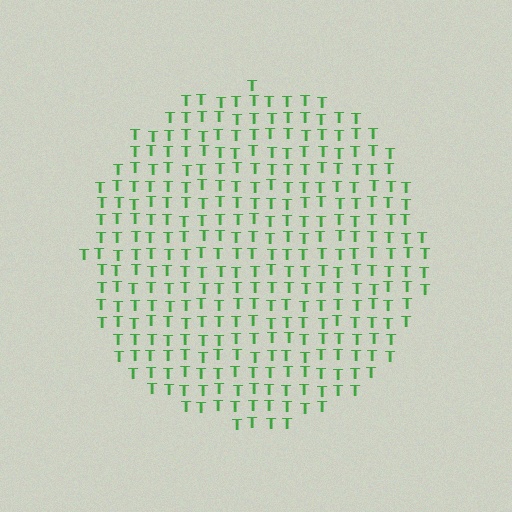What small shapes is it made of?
It is made of small letter T's.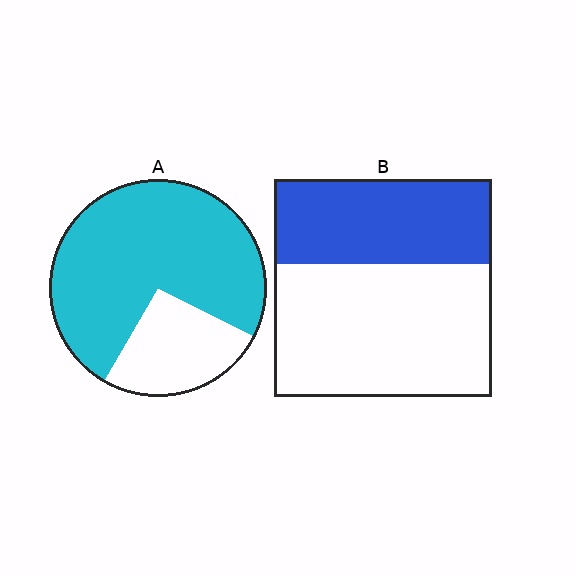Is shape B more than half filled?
No.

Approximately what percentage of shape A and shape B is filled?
A is approximately 75% and B is approximately 40%.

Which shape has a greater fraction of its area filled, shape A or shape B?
Shape A.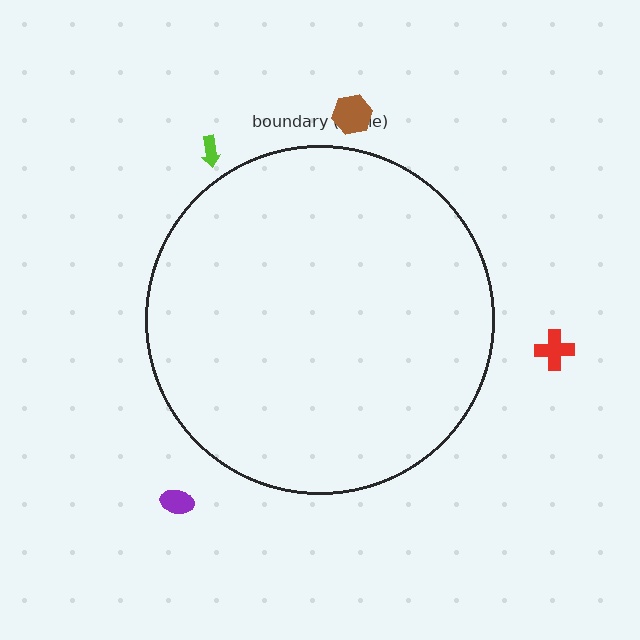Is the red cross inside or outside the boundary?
Outside.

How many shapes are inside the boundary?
0 inside, 4 outside.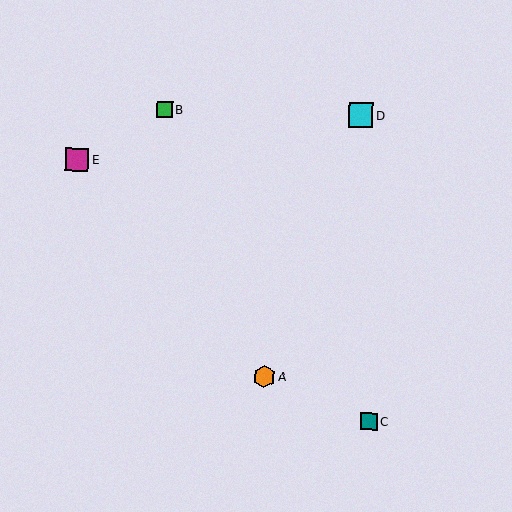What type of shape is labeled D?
Shape D is a cyan square.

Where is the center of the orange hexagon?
The center of the orange hexagon is at (264, 377).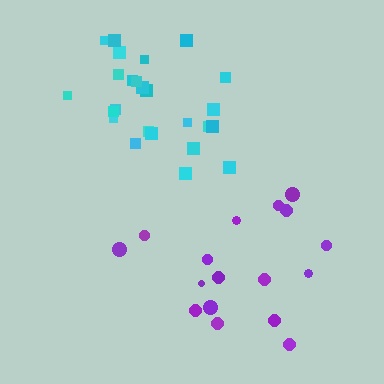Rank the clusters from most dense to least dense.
cyan, purple.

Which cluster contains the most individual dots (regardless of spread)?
Cyan (25).